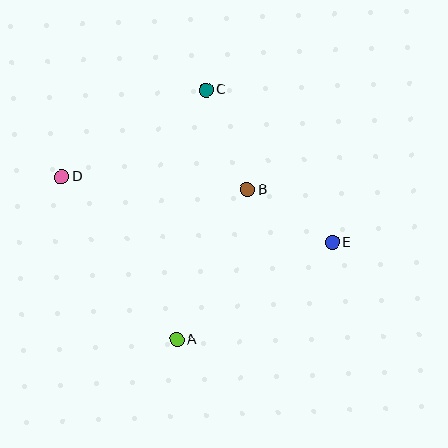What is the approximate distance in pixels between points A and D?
The distance between A and D is approximately 199 pixels.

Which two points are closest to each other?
Points B and E are closest to each other.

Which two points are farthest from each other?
Points D and E are farthest from each other.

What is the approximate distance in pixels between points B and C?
The distance between B and C is approximately 108 pixels.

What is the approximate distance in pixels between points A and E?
The distance between A and E is approximately 183 pixels.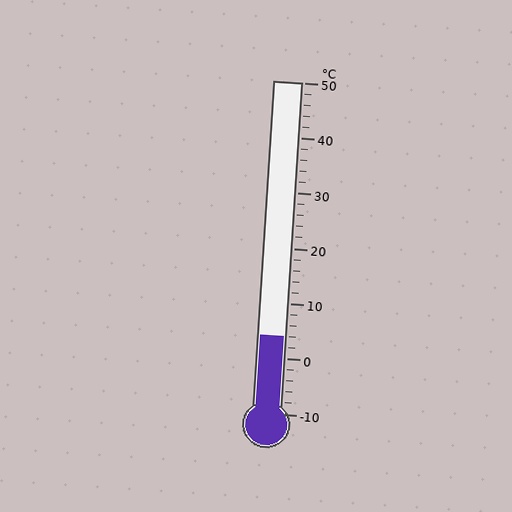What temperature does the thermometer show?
The thermometer shows approximately 4°C.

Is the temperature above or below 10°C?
The temperature is below 10°C.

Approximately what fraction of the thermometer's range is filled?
The thermometer is filled to approximately 25% of its range.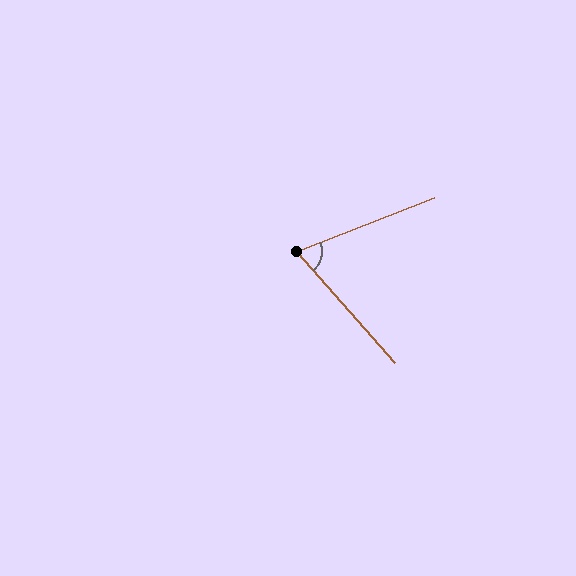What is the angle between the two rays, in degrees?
Approximately 70 degrees.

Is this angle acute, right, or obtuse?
It is acute.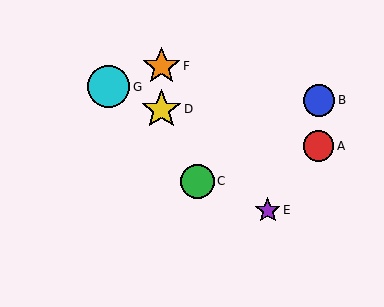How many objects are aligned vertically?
2 objects (D, F) are aligned vertically.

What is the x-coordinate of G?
Object G is at x≈109.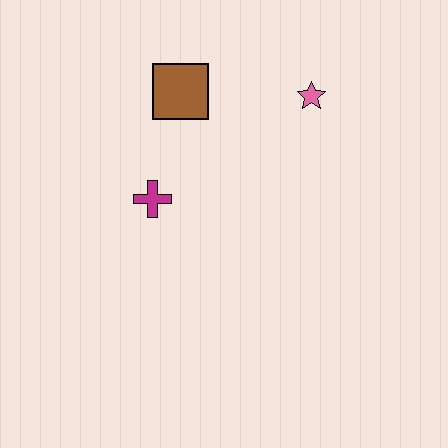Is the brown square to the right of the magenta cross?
Yes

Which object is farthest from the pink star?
The magenta cross is farthest from the pink star.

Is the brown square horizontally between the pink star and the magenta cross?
Yes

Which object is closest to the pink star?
The brown square is closest to the pink star.